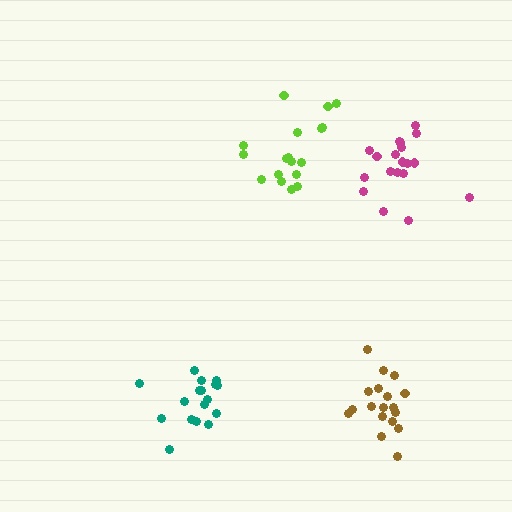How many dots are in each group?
Group 1: 18 dots, Group 2: 17 dots, Group 3: 18 dots, Group 4: 19 dots (72 total).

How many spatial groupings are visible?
There are 4 spatial groupings.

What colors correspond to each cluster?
The clusters are colored: brown, teal, lime, magenta.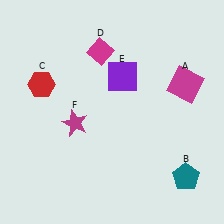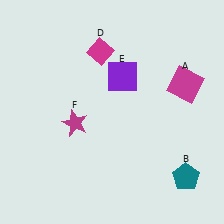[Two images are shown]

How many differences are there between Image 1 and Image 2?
There is 1 difference between the two images.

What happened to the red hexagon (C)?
The red hexagon (C) was removed in Image 2. It was in the top-left area of Image 1.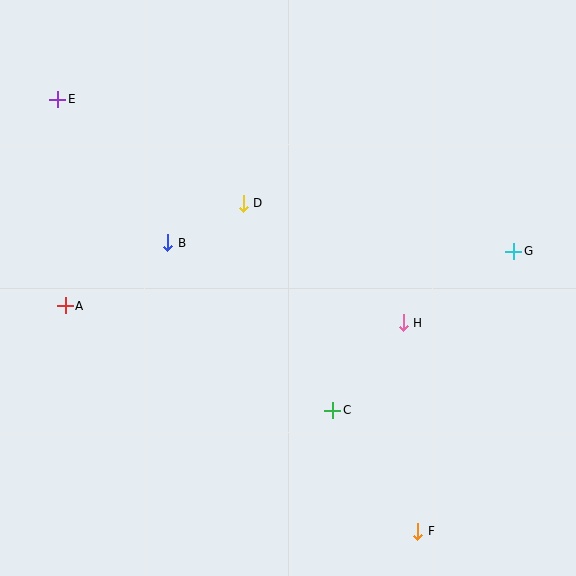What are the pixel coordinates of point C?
Point C is at (333, 410).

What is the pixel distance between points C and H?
The distance between C and H is 112 pixels.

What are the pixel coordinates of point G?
Point G is at (514, 251).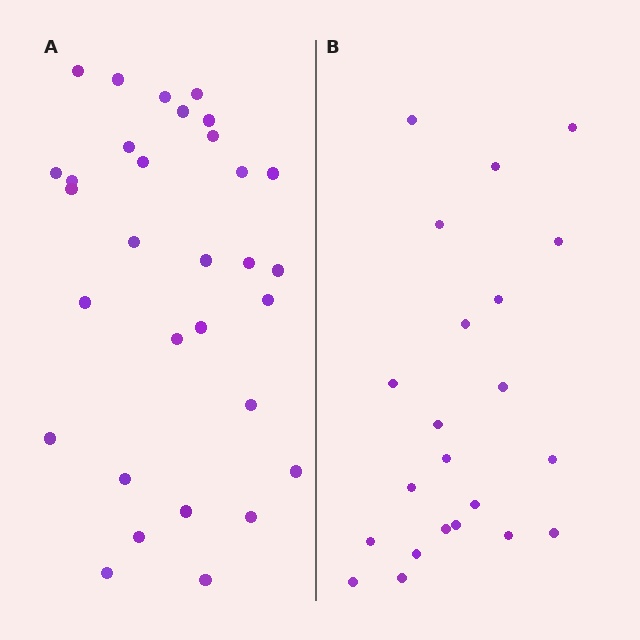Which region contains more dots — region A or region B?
Region A (the left region) has more dots.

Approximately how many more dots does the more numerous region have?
Region A has roughly 8 or so more dots than region B.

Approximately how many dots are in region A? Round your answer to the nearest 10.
About 30 dots. (The exact count is 31, which rounds to 30.)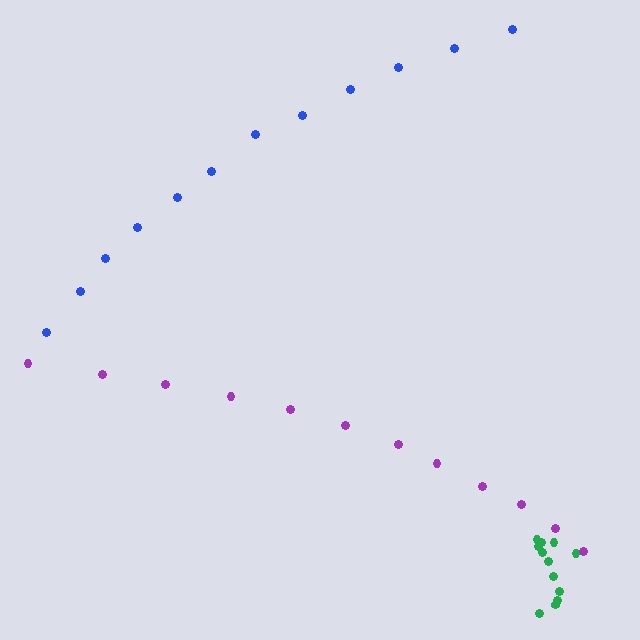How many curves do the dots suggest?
There are 3 distinct paths.